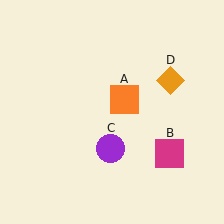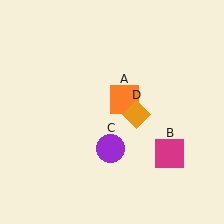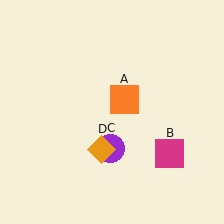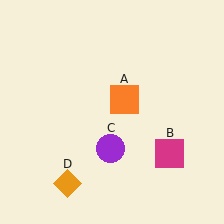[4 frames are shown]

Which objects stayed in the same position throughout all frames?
Orange square (object A) and magenta square (object B) and purple circle (object C) remained stationary.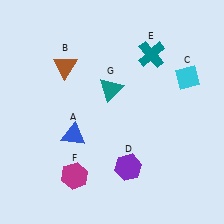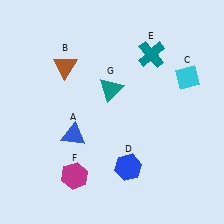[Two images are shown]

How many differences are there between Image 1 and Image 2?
There is 1 difference between the two images.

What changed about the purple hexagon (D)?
In Image 1, D is purple. In Image 2, it changed to blue.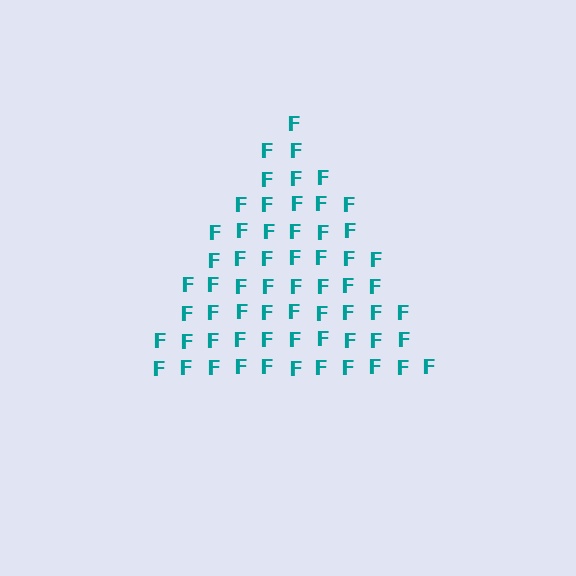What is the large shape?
The large shape is a triangle.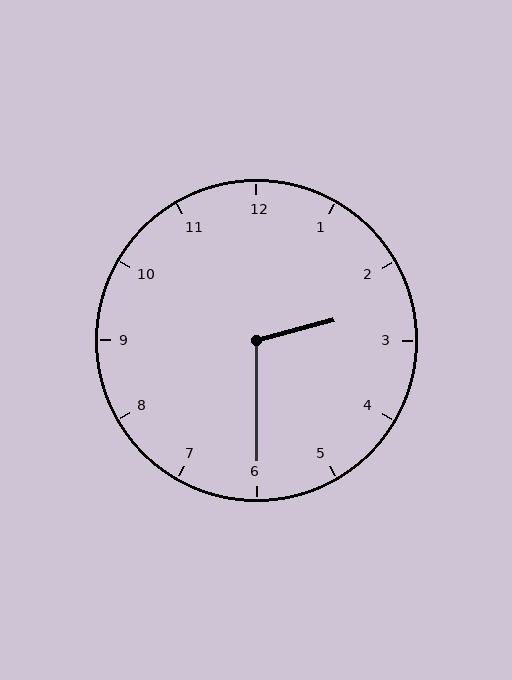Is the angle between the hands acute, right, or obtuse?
It is obtuse.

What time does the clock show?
2:30.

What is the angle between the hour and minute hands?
Approximately 105 degrees.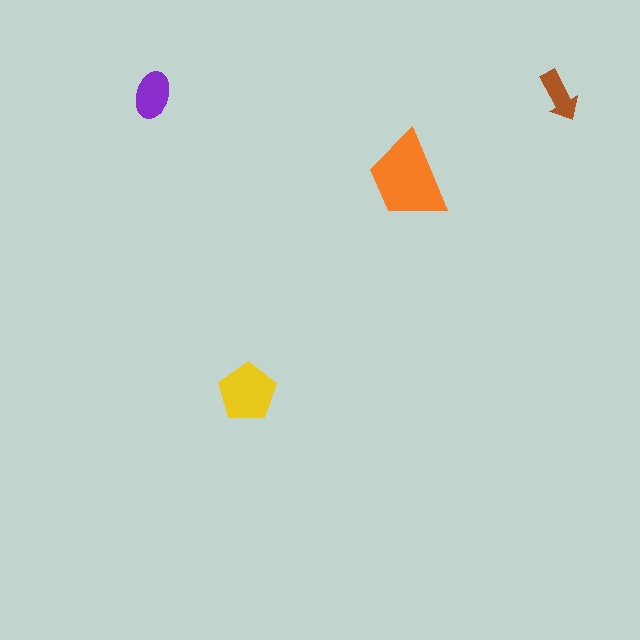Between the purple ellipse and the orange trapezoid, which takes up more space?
The orange trapezoid.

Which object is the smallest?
The brown arrow.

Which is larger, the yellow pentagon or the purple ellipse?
The yellow pentagon.